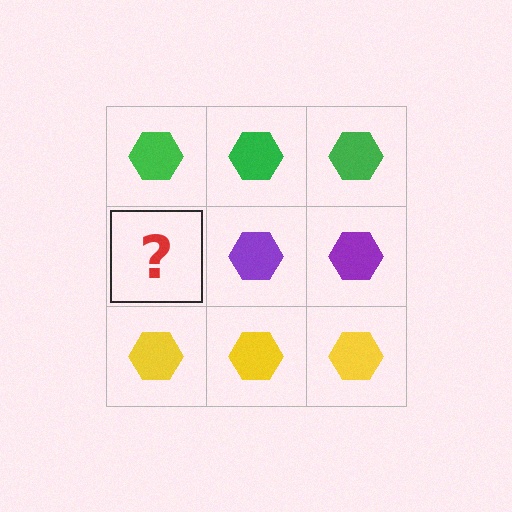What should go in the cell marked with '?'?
The missing cell should contain a purple hexagon.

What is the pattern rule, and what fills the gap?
The rule is that each row has a consistent color. The gap should be filled with a purple hexagon.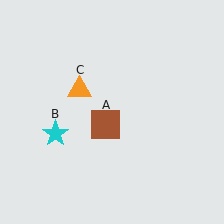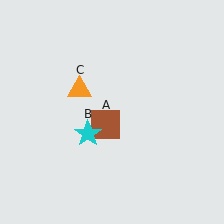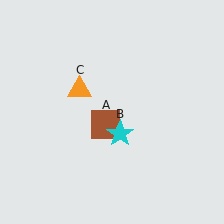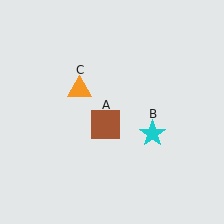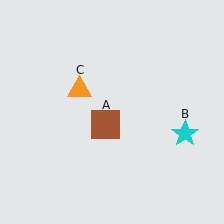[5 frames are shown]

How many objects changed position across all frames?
1 object changed position: cyan star (object B).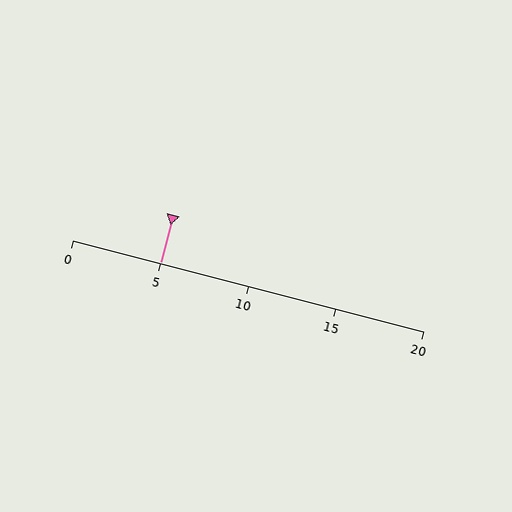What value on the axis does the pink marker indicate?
The marker indicates approximately 5.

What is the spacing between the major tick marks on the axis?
The major ticks are spaced 5 apart.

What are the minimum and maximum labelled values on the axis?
The axis runs from 0 to 20.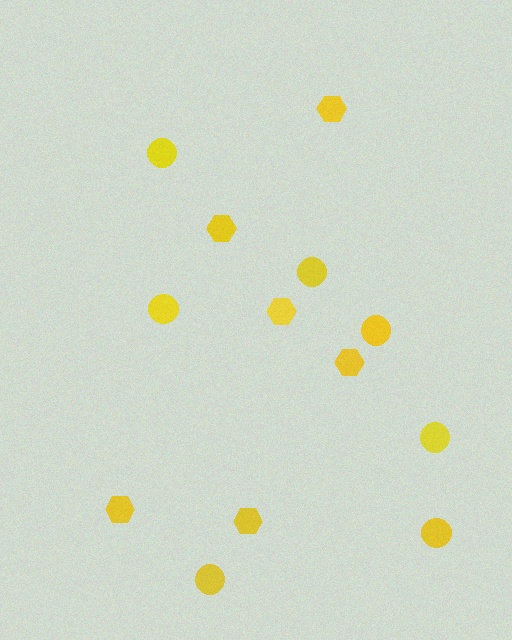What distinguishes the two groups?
There are 2 groups: one group of circles (7) and one group of hexagons (6).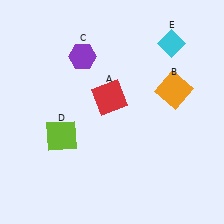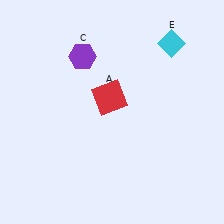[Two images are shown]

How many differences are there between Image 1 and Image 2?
There are 2 differences between the two images.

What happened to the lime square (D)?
The lime square (D) was removed in Image 2. It was in the bottom-left area of Image 1.